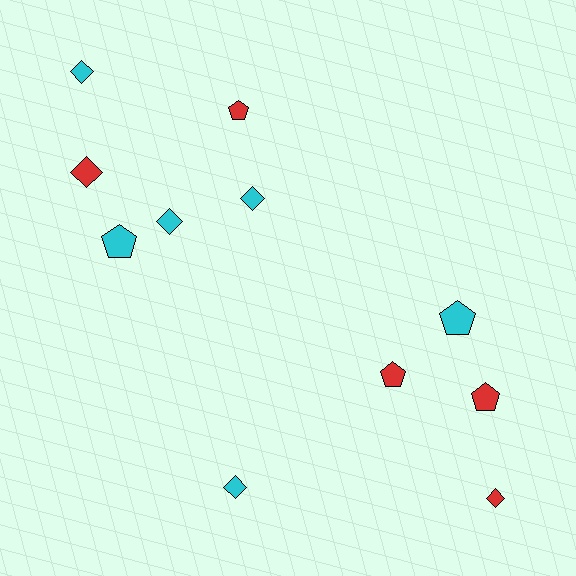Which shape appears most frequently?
Diamond, with 6 objects.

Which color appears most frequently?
Cyan, with 6 objects.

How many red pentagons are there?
There are 3 red pentagons.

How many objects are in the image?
There are 11 objects.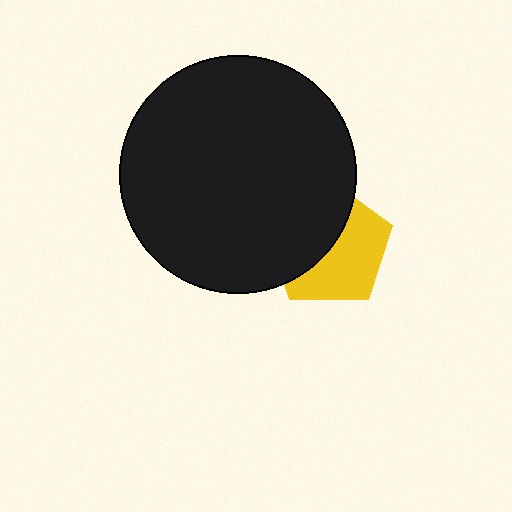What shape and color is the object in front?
The object in front is a black circle.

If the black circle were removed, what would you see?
You would see the complete yellow pentagon.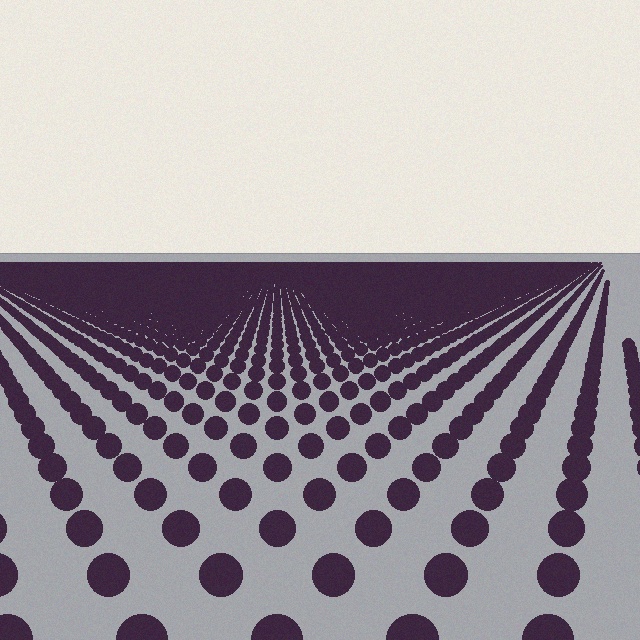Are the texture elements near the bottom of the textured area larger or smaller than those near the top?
Larger. Near the bottom, elements are closer to the viewer and appear at a bigger on-screen size.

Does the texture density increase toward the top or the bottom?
Density increases toward the top.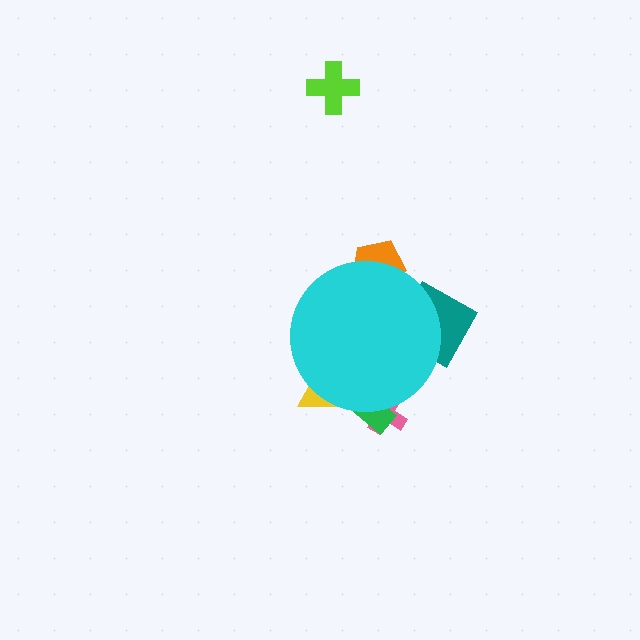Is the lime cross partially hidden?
No, the lime cross is fully visible.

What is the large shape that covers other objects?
A cyan circle.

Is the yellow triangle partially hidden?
Yes, the yellow triangle is partially hidden behind the cyan circle.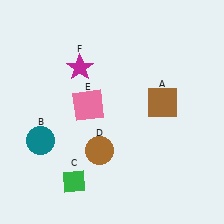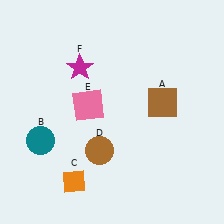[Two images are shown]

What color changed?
The diamond (C) changed from green in Image 1 to orange in Image 2.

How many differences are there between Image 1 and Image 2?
There is 1 difference between the two images.